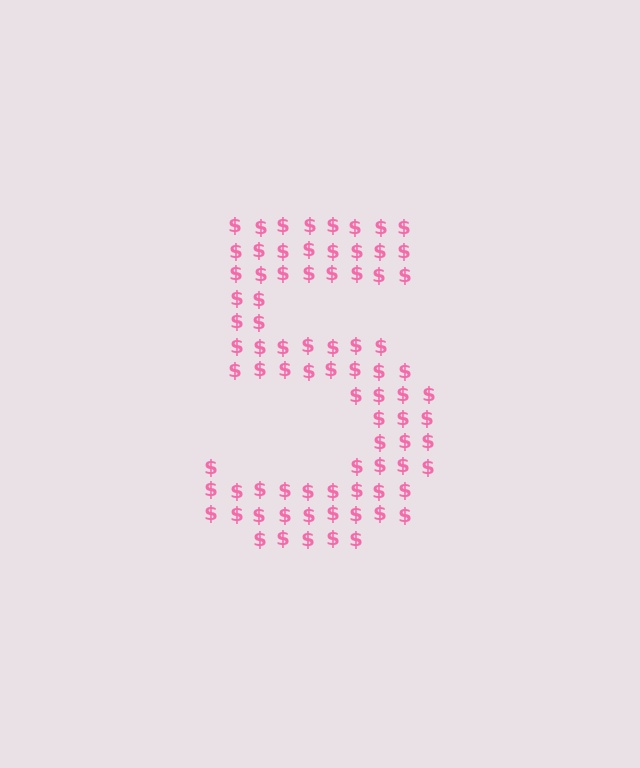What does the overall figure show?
The overall figure shows the digit 5.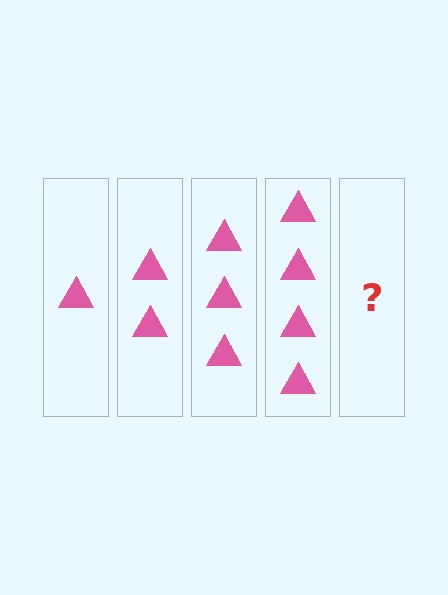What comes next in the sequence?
The next element should be 5 triangles.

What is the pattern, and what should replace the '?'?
The pattern is that each step adds one more triangle. The '?' should be 5 triangles.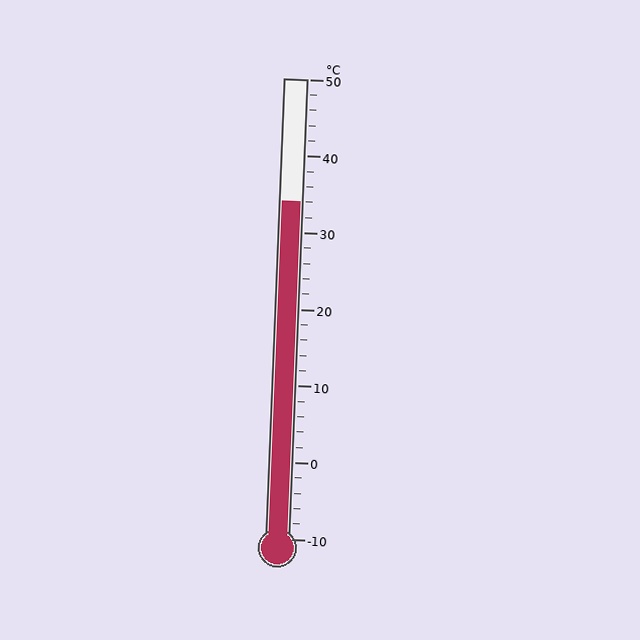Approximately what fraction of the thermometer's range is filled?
The thermometer is filled to approximately 75% of its range.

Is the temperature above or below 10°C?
The temperature is above 10°C.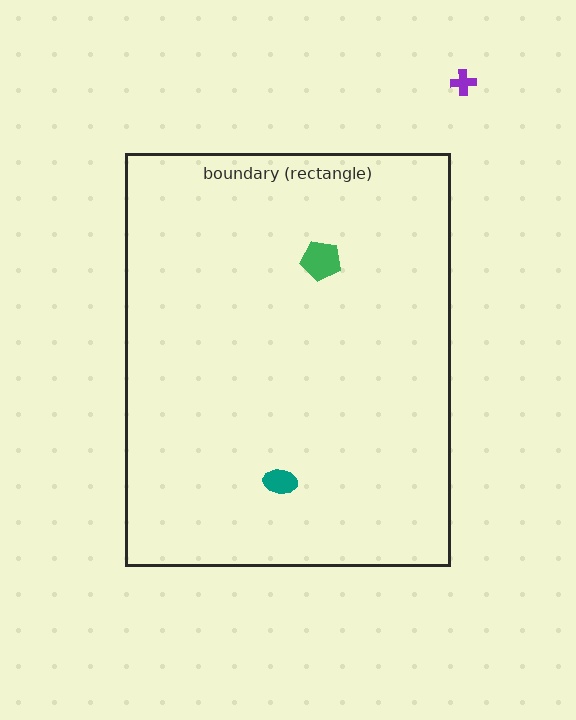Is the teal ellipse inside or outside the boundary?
Inside.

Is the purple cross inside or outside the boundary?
Outside.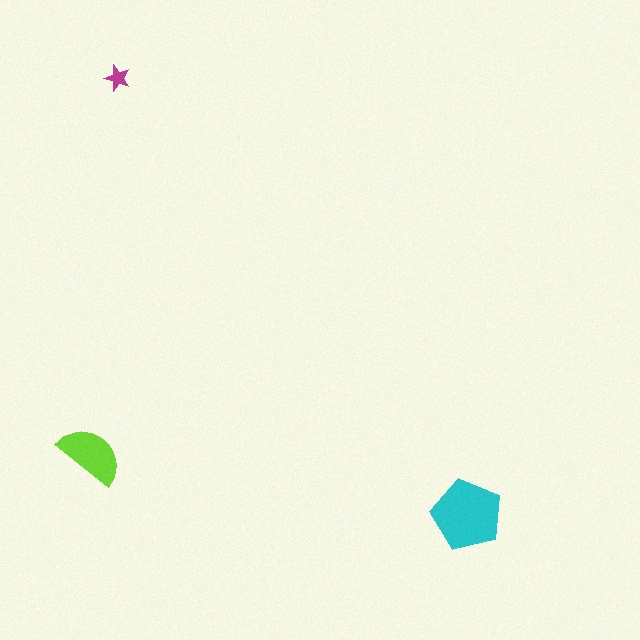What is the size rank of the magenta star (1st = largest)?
3rd.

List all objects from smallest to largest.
The magenta star, the lime semicircle, the cyan pentagon.